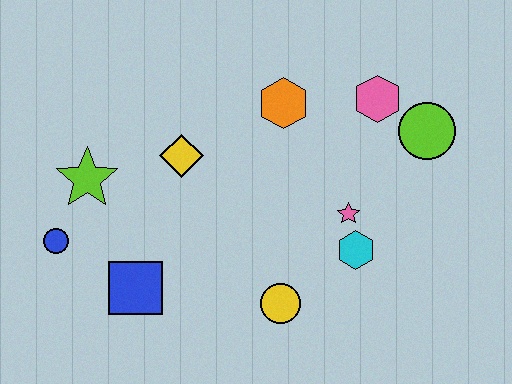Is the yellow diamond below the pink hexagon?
Yes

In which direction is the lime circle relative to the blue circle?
The lime circle is to the right of the blue circle.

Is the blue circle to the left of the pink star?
Yes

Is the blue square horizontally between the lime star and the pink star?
Yes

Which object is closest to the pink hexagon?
The lime circle is closest to the pink hexagon.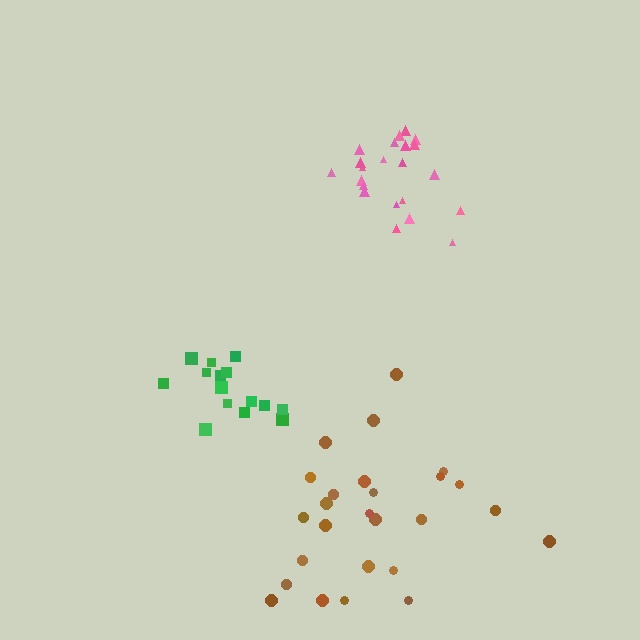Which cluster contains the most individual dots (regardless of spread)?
Brown (26).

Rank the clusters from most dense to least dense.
pink, green, brown.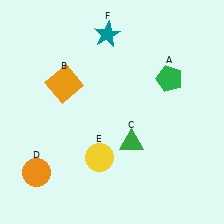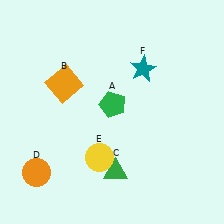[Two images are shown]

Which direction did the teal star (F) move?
The teal star (F) moved right.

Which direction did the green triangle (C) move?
The green triangle (C) moved down.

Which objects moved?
The objects that moved are: the green pentagon (A), the green triangle (C), the teal star (F).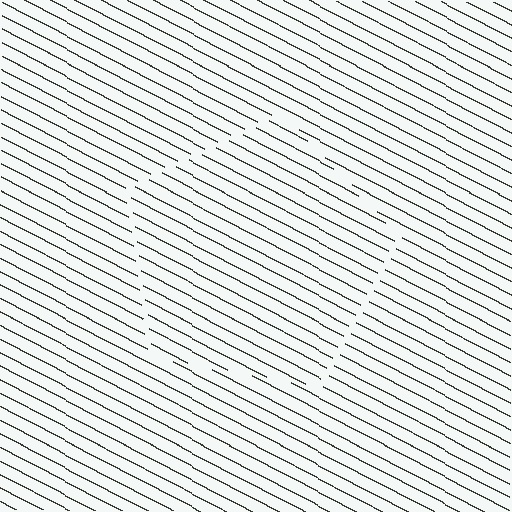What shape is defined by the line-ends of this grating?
An illusory pentagon. The interior of the shape contains the same grating, shifted by half a period — the contour is defined by the phase discontinuity where line-ends from the inner and outer gratings abut.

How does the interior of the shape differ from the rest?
The interior of the shape contains the same grating, shifted by half a period — the contour is defined by the phase discontinuity where line-ends from the inner and outer gratings abut.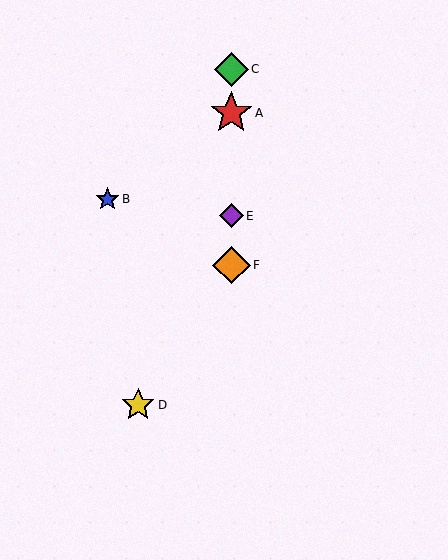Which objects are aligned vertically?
Objects A, C, E, F are aligned vertically.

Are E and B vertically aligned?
No, E is at x≈231 and B is at x≈107.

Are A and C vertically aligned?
Yes, both are at x≈231.